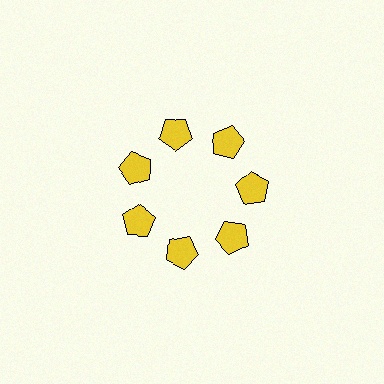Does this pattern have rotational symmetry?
Yes, this pattern has 7-fold rotational symmetry. It looks the same after rotating 51 degrees around the center.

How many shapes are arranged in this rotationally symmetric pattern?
There are 7 shapes, arranged in 7 groups of 1.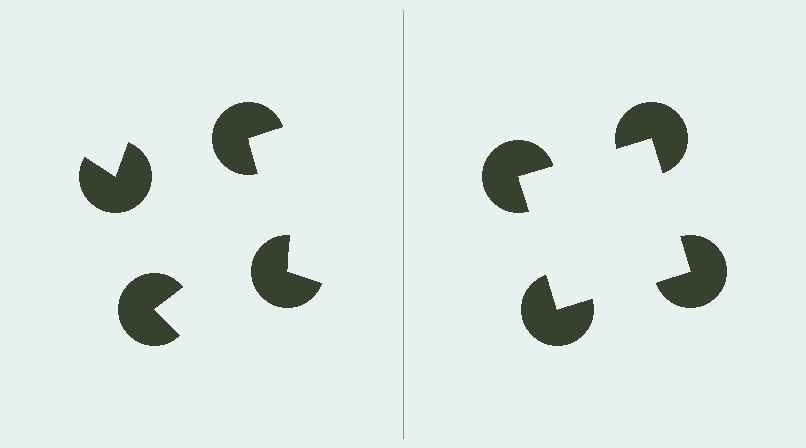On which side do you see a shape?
An illusory square appears on the right side. On the left side the wedge cuts are rotated, so no coherent shape forms.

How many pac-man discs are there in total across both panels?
8 — 4 on each side.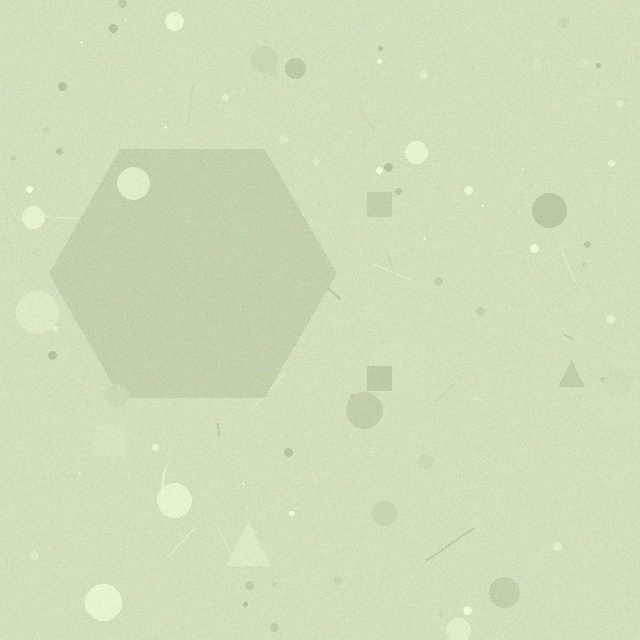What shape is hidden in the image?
A hexagon is hidden in the image.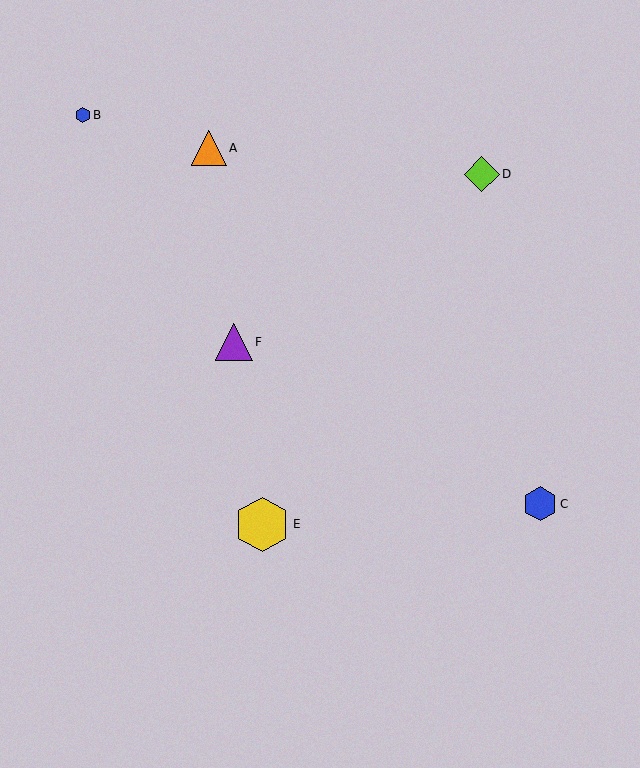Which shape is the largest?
The yellow hexagon (labeled E) is the largest.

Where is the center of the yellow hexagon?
The center of the yellow hexagon is at (262, 524).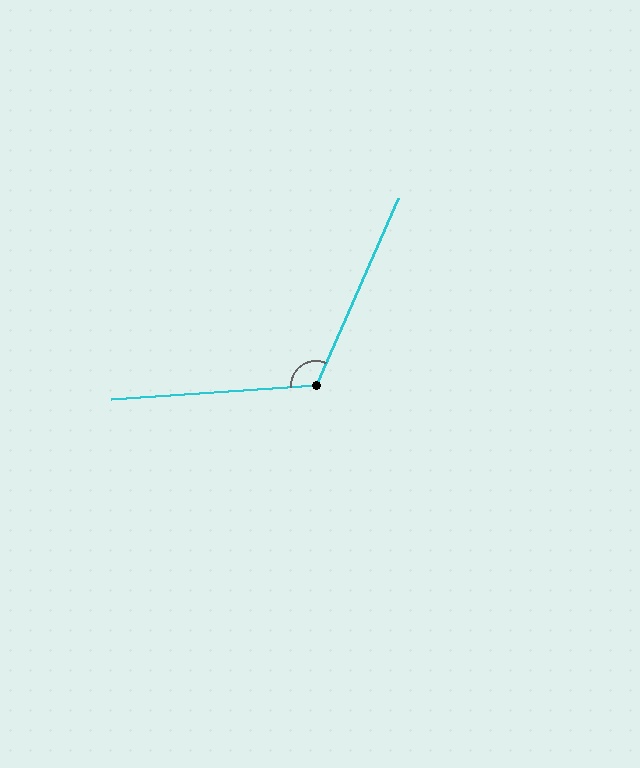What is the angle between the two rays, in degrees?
Approximately 118 degrees.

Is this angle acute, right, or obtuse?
It is obtuse.